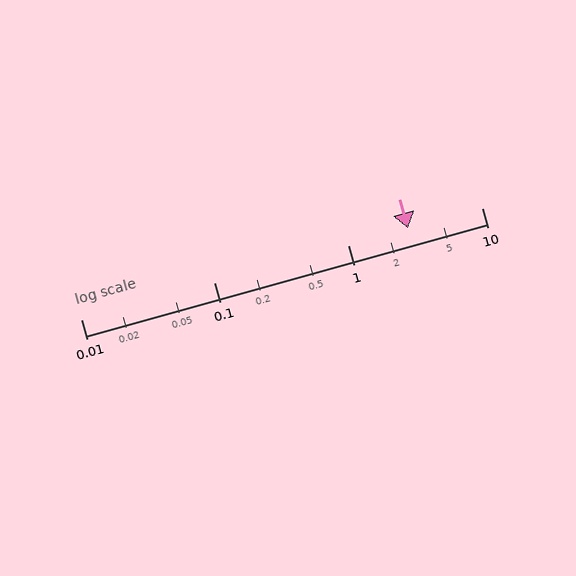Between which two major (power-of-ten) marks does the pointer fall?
The pointer is between 1 and 10.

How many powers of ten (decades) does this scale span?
The scale spans 3 decades, from 0.01 to 10.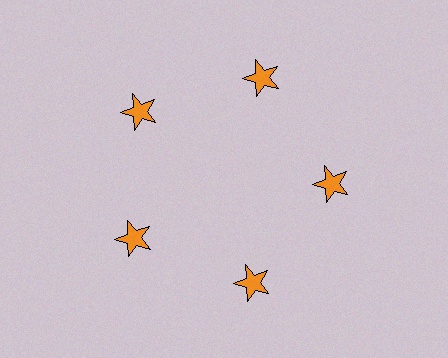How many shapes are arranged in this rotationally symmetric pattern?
There are 5 shapes, arranged in 5 groups of 1.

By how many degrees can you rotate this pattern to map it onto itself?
The pattern maps onto itself every 72 degrees of rotation.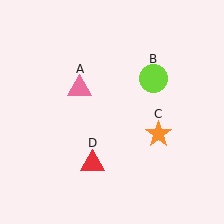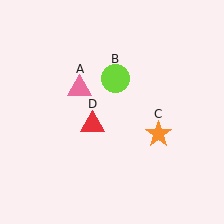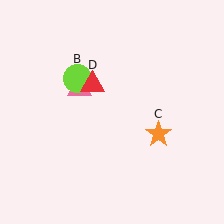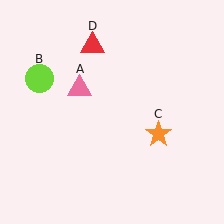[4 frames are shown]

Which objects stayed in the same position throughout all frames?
Pink triangle (object A) and orange star (object C) remained stationary.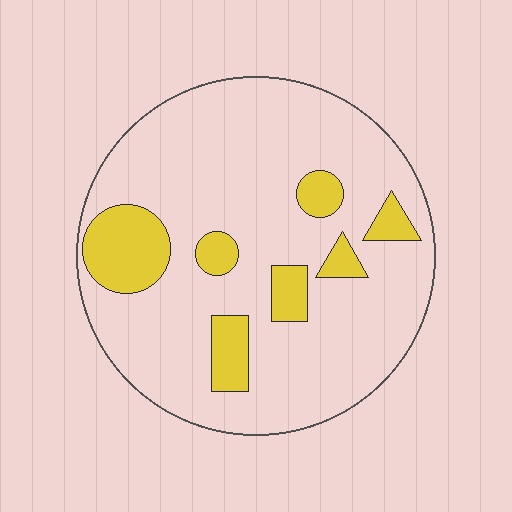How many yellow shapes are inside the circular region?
7.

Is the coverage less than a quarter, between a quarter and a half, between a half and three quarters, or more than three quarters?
Less than a quarter.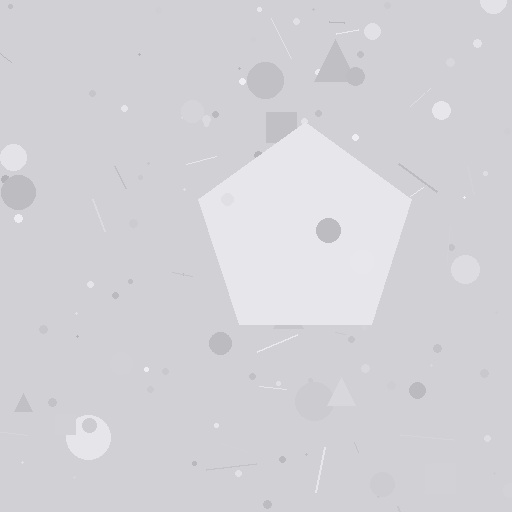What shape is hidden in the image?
A pentagon is hidden in the image.